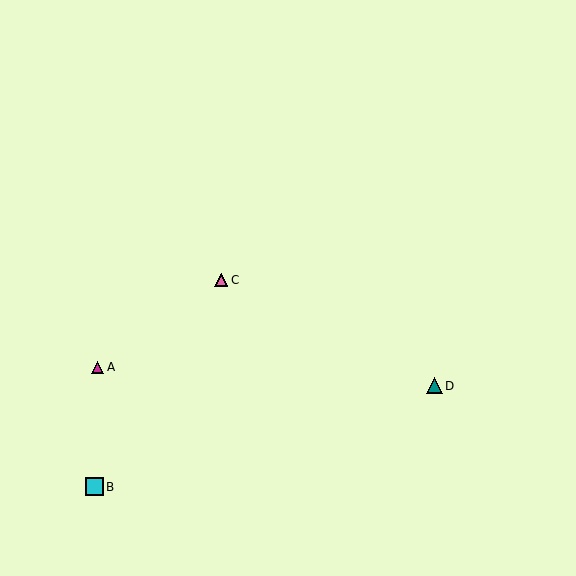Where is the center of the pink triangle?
The center of the pink triangle is at (221, 280).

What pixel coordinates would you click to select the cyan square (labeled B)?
Click at (94, 487) to select the cyan square B.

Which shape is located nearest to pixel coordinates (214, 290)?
The pink triangle (labeled C) at (221, 280) is nearest to that location.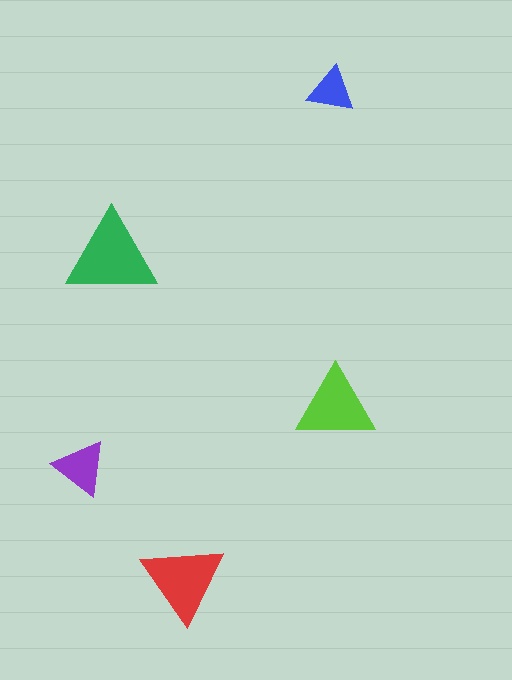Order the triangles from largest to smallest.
the green one, the red one, the lime one, the purple one, the blue one.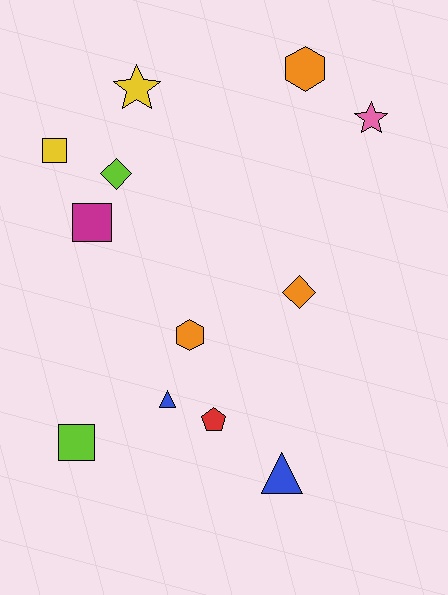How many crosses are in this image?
There are no crosses.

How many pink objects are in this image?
There is 1 pink object.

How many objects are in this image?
There are 12 objects.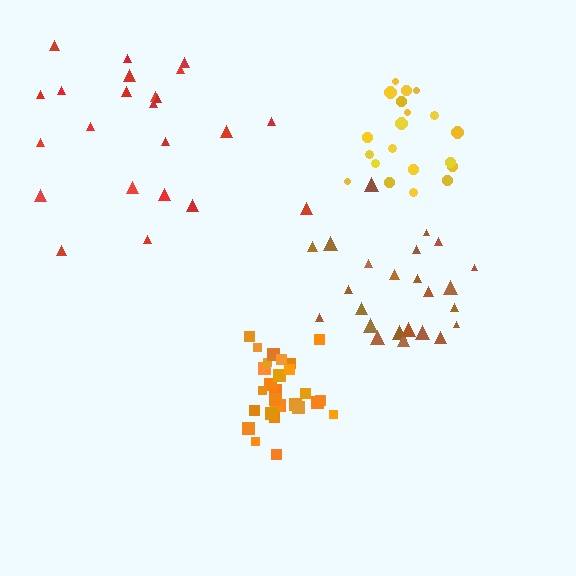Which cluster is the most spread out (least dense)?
Red.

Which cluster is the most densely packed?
Orange.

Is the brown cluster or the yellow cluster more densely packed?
Yellow.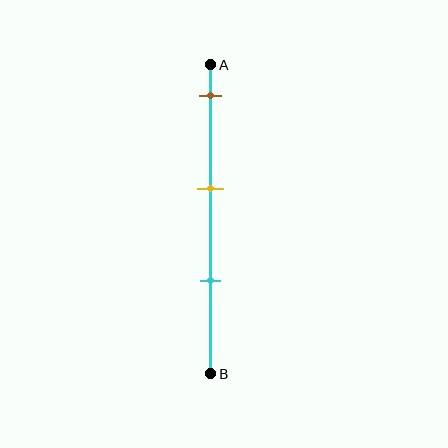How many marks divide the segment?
There are 3 marks dividing the segment.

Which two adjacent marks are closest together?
The yellow and cyan marks are the closest adjacent pair.